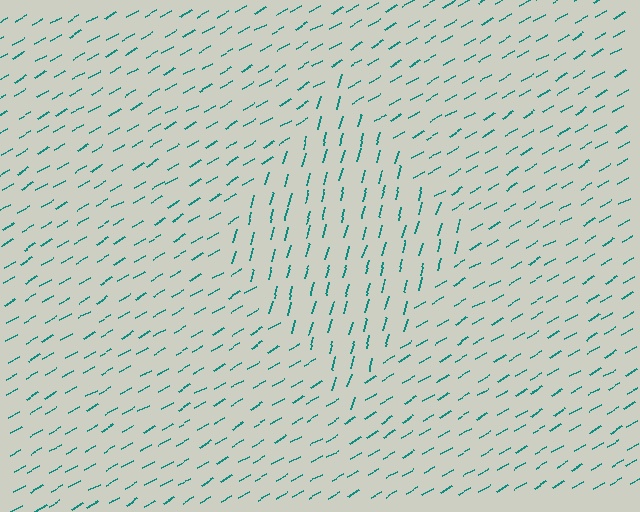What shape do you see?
I see a diamond.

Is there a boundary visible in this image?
Yes, there is a texture boundary formed by a change in line orientation.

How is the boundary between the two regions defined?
The boundary is defined purely by a change in line orientation (approximately 45 degrees difference). All lines are the same color and thickness.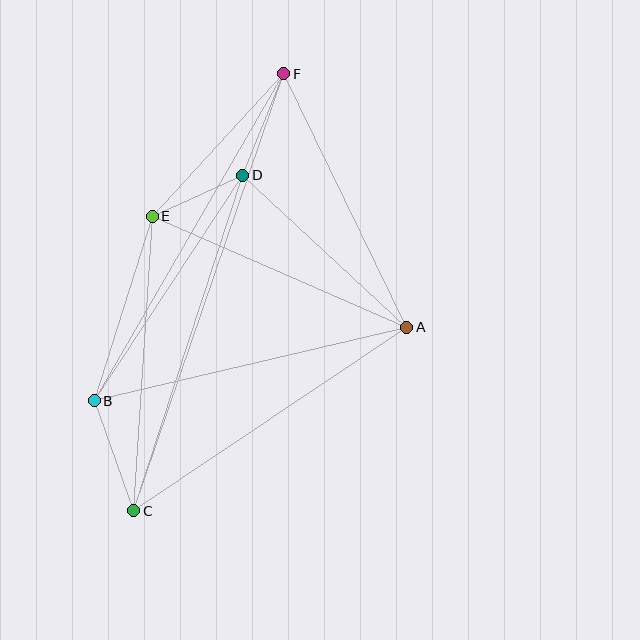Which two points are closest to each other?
Points D and E are closest to each other.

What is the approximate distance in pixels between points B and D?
The distance between B and D is approximately 270 pixels.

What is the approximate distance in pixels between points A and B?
The distance between A and B is approximately 321 pixels.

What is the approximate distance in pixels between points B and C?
The distance between B and C is approximately 117 pixels.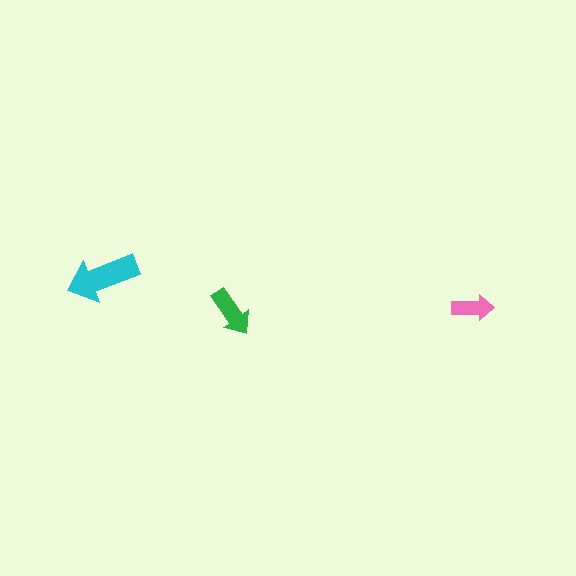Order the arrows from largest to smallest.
the cyan one, the green one, the pink one.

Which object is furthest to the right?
The pink arrow is rightmost.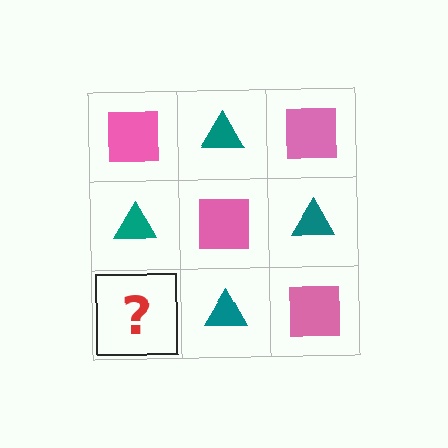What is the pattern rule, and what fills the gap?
The rule is that it alternates pink square and teal triangle in a checkerboard pattern. The gap should be filled with a pink square.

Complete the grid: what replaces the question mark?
The question mark should be replaced with a pink square.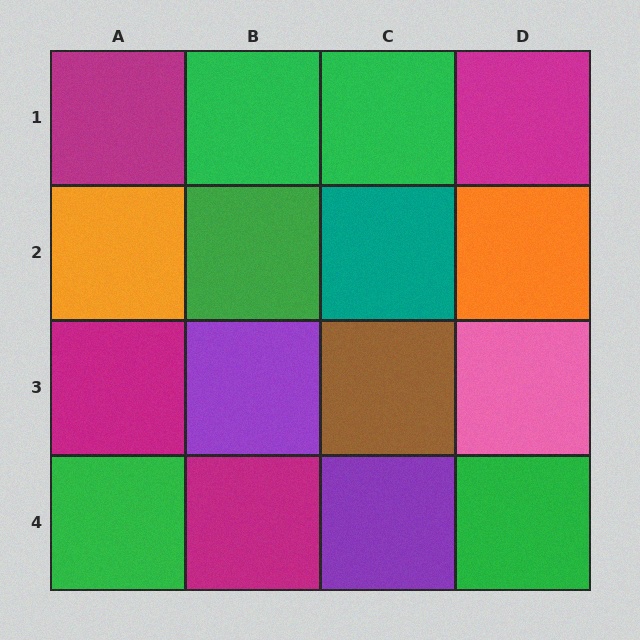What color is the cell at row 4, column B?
Magenta.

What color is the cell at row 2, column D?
Orange.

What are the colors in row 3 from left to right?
Magenta, purple, brown, pink.